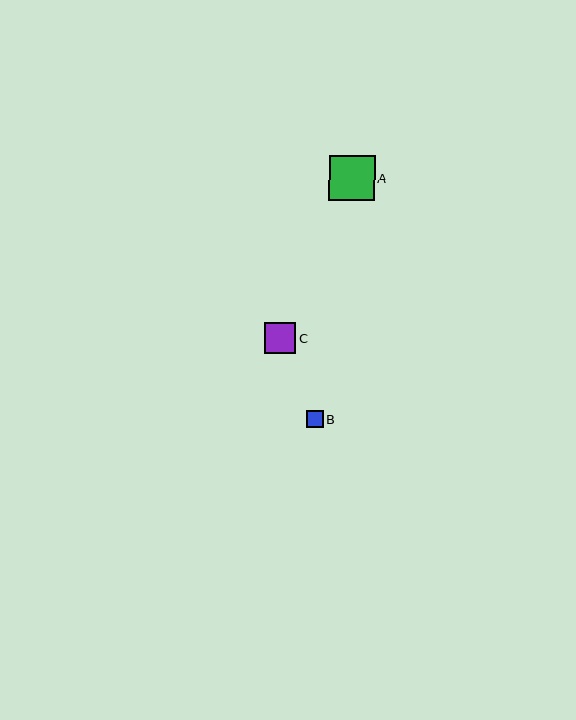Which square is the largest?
Square A is the largest with a size of approximately 46 pixels.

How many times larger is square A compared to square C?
Square A is approximately 1.5 times the size of square C.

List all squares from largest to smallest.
From largest to smallest: A, C, B.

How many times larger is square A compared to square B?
Square A is approximately 2.7 times the size of square B.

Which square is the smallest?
Square B is the smallest with a size of approximately 17 pixels.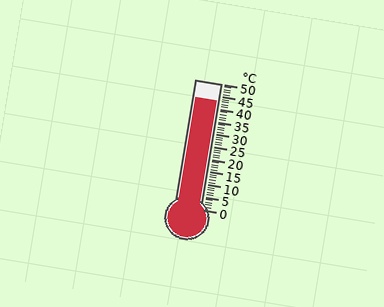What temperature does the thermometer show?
The thermometer shows approximately 43°C.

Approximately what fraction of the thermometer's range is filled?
The thermometer is filled to approximately 85% of its range.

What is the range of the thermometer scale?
The thermometer scale ranges from 0°C to 50°C.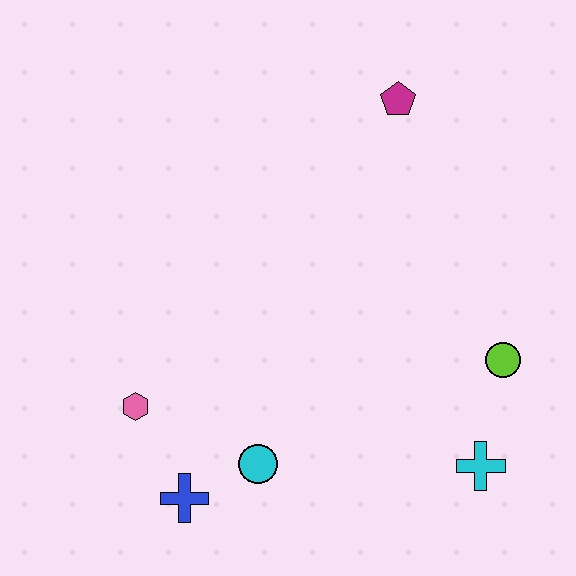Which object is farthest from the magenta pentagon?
The blue cross is farthest from the magenta pentagon.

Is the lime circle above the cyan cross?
Yes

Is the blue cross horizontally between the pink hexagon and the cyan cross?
Yes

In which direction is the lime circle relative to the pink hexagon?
The lime circle is to the right of the pink hexagon.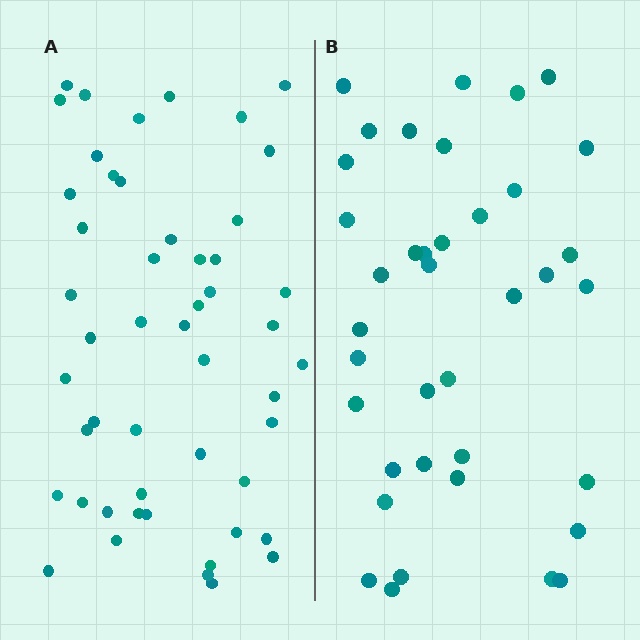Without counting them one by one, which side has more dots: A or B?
Region A (the left region) has more dots.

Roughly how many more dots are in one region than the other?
Region A has roughly 12 or so more dots than region B.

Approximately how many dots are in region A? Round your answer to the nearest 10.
About 50 dots.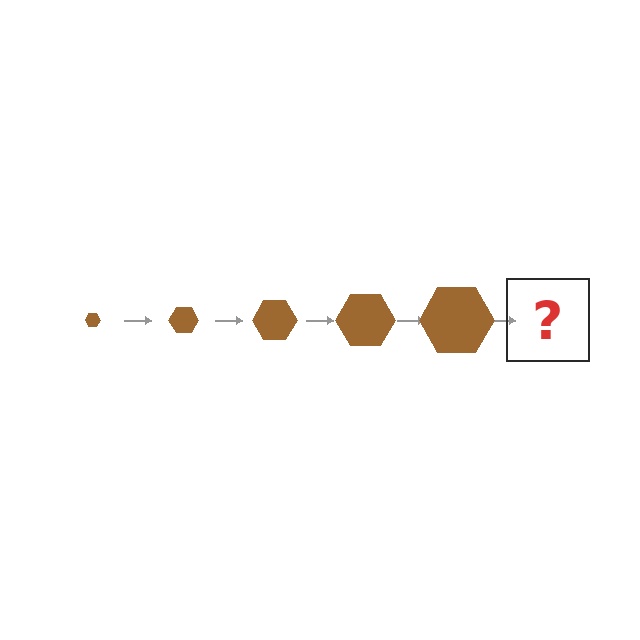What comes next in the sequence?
The next element should be a brown hexagon, larger than the previous one.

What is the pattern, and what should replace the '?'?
The pattern is that the hexagon gets progressively larger each step. The '?' should be a brown hexagon, larger than the previous one.